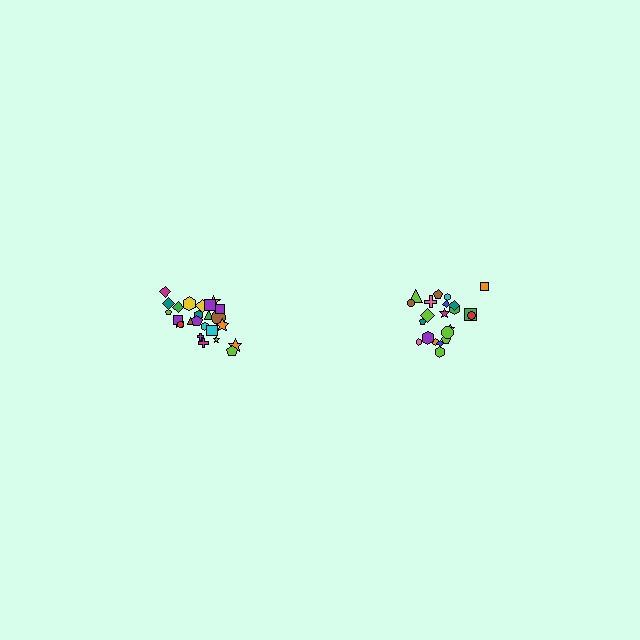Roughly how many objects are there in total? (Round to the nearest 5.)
Roughly 45 objects in total.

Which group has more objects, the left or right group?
The left group.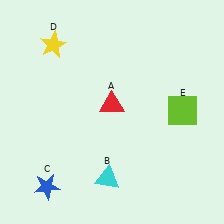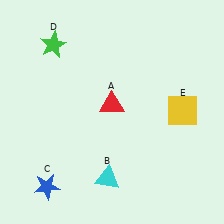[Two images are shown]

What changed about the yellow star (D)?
In Image 1, D is yellow. In Image 2, it changed to green.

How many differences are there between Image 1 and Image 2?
There are 2 differences between the two images.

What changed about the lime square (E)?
In Image 1, E is lime. In Image 2, it changed to yellow.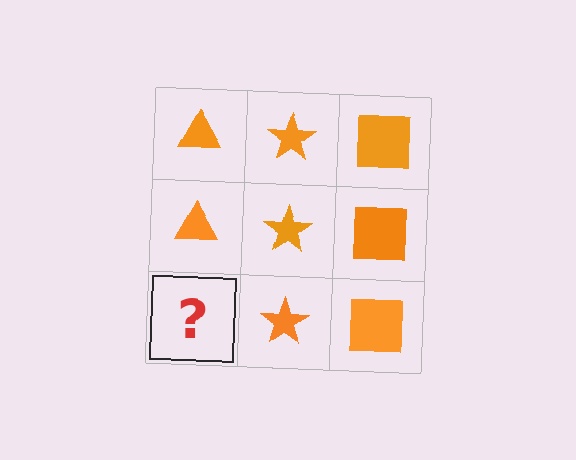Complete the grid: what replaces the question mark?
The question mark should be replaced with an orange triangle.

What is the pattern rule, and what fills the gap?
The rule is that each column has a consistent shape. The gap should be filled with an orange triangle.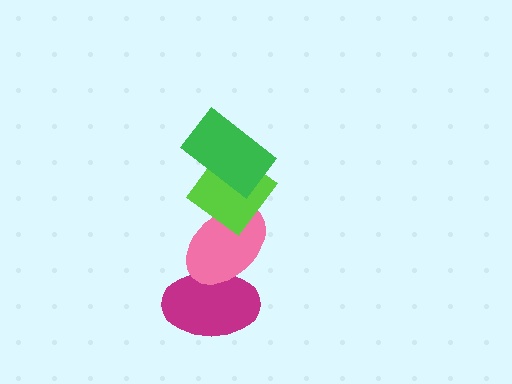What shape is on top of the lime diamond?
The green rectangle is on top of the lime diamond.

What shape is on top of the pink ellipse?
The lime diamond is on top of the pink ellipse.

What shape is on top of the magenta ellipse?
The pink ellipse is on top of the magenta ellipse.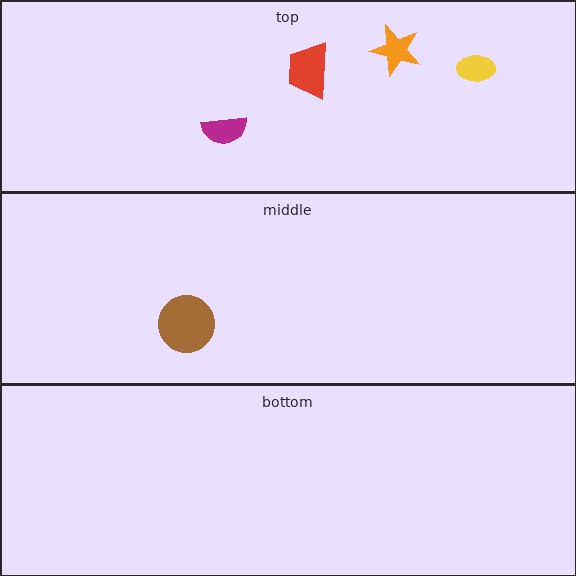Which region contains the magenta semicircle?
The top region.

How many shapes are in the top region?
4.